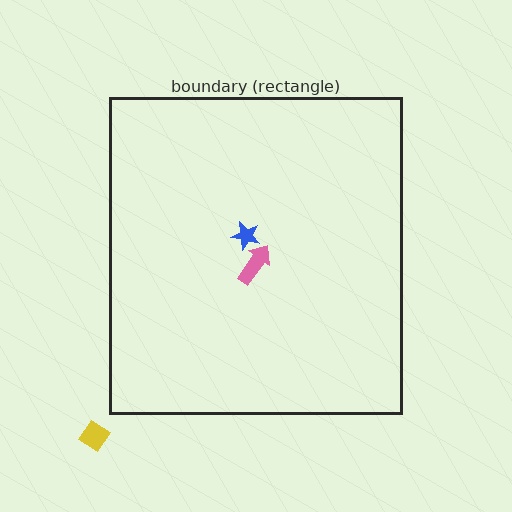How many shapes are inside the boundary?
2 inside, 1 outside.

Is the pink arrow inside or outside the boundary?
Inside.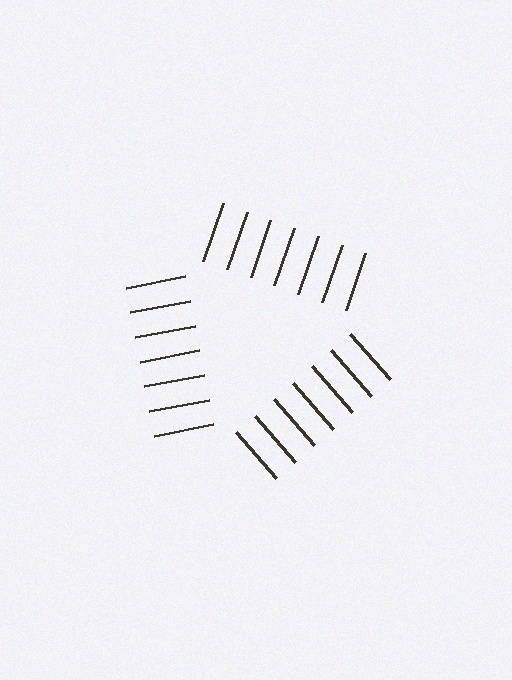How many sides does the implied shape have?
3 sides — the line-ends trace a triangle.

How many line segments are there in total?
21 — 7 along each of the 3 edges.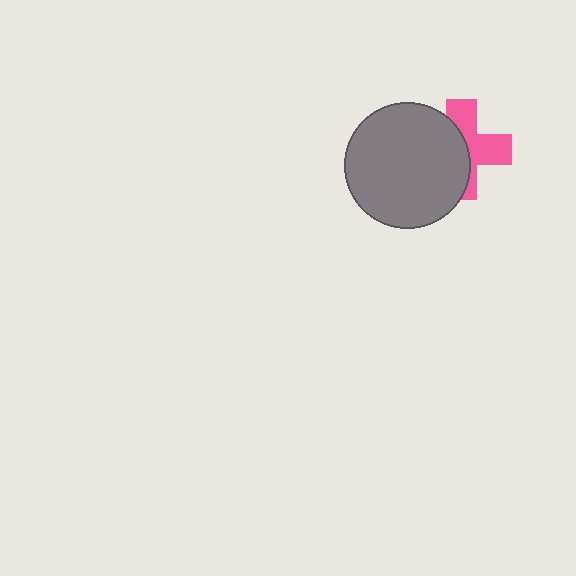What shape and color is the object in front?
The object in front is a gray circle.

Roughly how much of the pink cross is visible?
About half of it is visible (roughly 48%).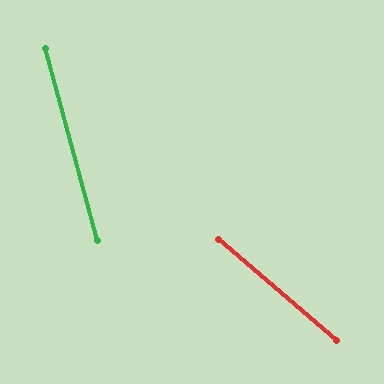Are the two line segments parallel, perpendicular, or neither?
Neither parallel nor perpendicular — they differ by about 35°.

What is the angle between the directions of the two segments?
Approximately 35 degrees.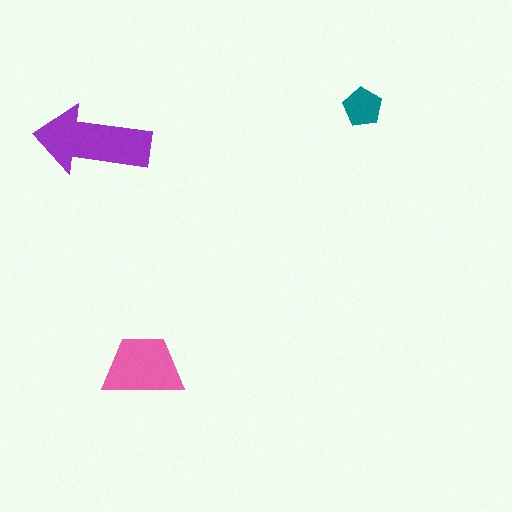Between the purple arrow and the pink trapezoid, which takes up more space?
The purple arrow.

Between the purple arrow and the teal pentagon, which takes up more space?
The purple arrow.